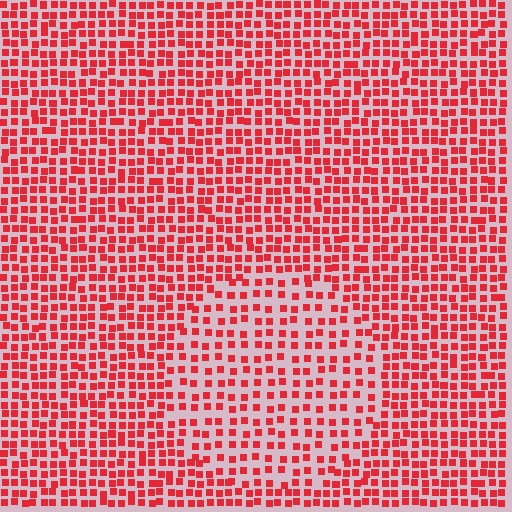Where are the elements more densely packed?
The elements are more densely packed outside the circle boundary.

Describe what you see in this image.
The image contains small red elements arranged at two different densities. A circle-shaped region is visible where the elements are less densely packed than the surrounding area.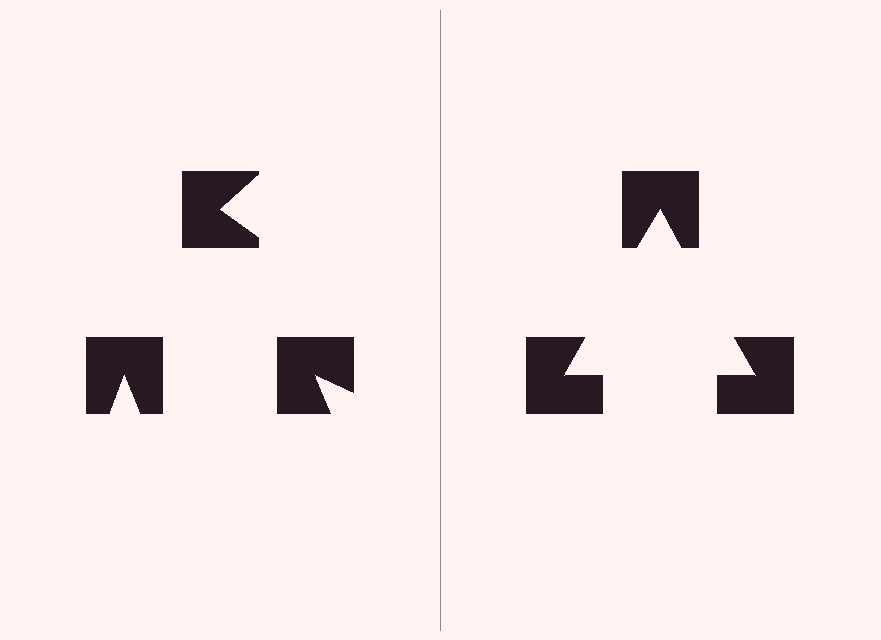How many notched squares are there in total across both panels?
6 — 3 on each side.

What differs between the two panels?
The notched squares are positioned identically on both sides; only the wedge orientations differ. On the right they align to a triangle; on the left they are misaligned.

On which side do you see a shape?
An illusory triangle appears on the right side. On the left side the wedge cuts are rotated, so no coherent shape forms.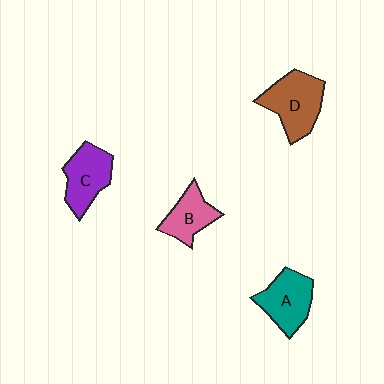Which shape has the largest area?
Shape D (brown).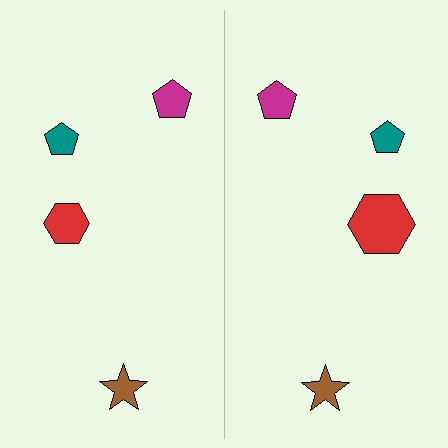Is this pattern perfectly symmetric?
No, the pattern is not perfectly symmetric. The red hexagon on the right side has a different size than its mirror counterpart.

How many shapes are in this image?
There are 8 shapes in this image.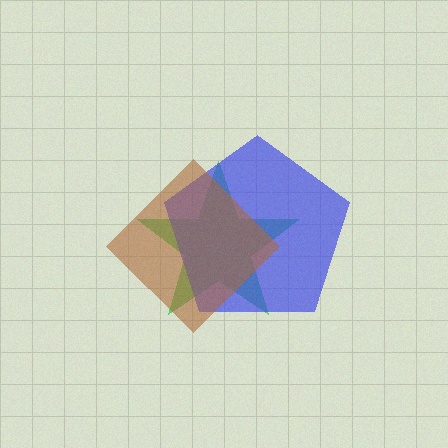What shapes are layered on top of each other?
The layered shapes are: a green star, a blue pentagon, a brown diamond.